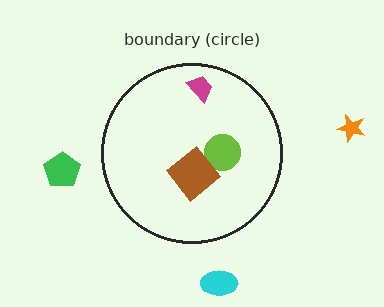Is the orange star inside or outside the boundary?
Outside.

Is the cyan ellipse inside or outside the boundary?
Outside.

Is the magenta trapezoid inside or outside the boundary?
Inside.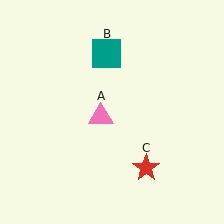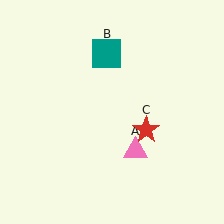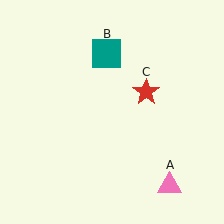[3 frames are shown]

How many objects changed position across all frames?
2 objects changed position: pink triangle (object A), red star (object C).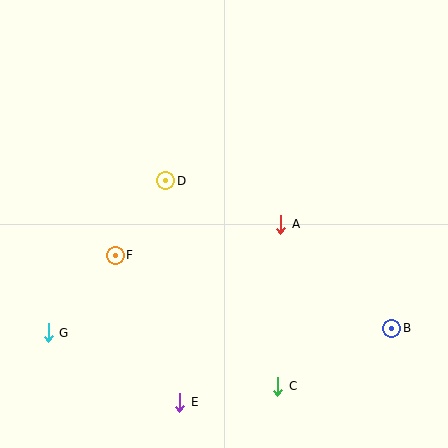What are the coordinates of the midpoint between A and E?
The midpoint between A and E is at (230, 313).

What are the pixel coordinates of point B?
Point B is at (392, 328).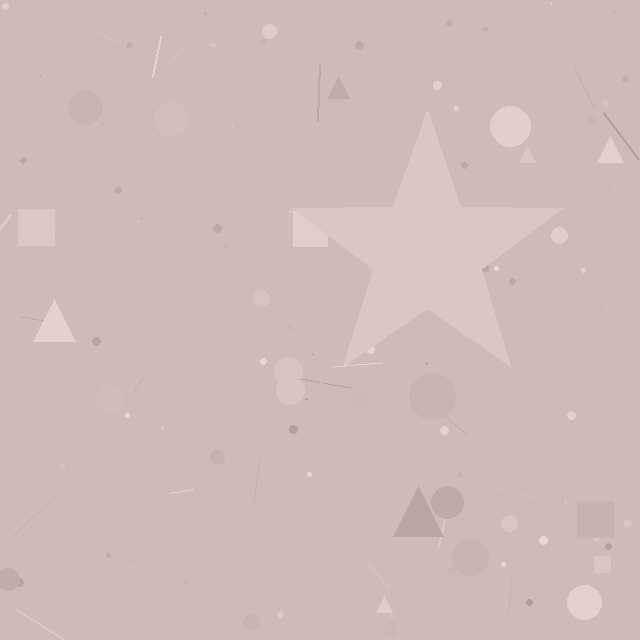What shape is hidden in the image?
A star is hidden in the image.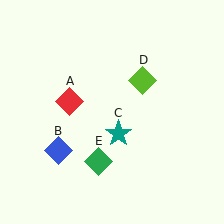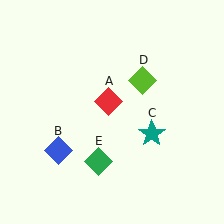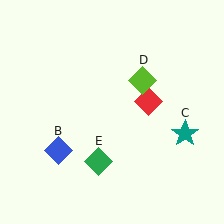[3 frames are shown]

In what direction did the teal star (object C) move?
The teal star (object C) moved right.